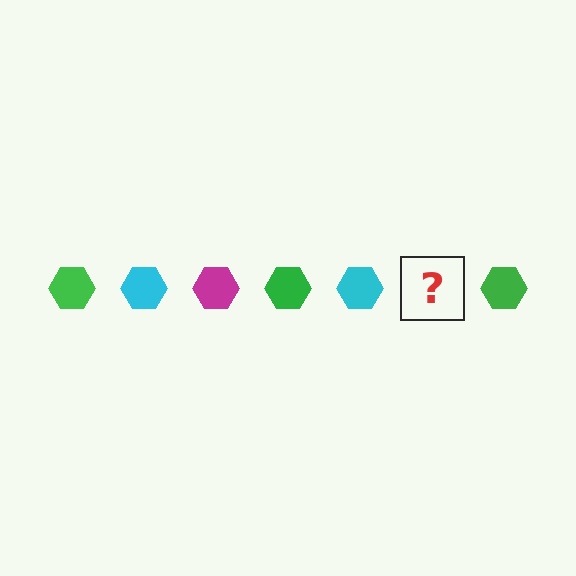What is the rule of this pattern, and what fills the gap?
The rule is that the pattern cycles through green, cyan, magenta hexagons. The gap should be filled with a magenta hexagon.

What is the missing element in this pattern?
The missing element is a magenta hexagon.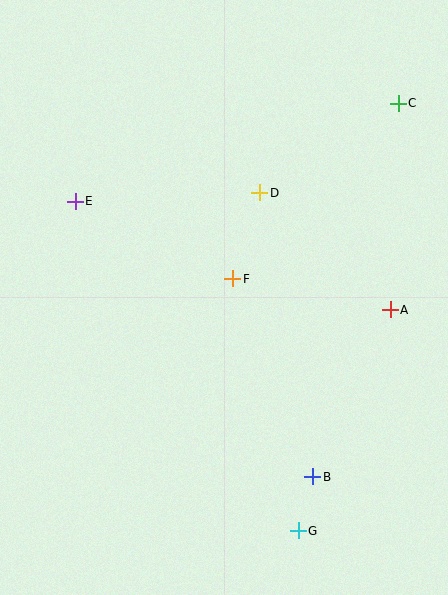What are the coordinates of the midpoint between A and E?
The midpoint between A and E is at (233, 256).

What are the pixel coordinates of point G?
Point G is at (298, 531).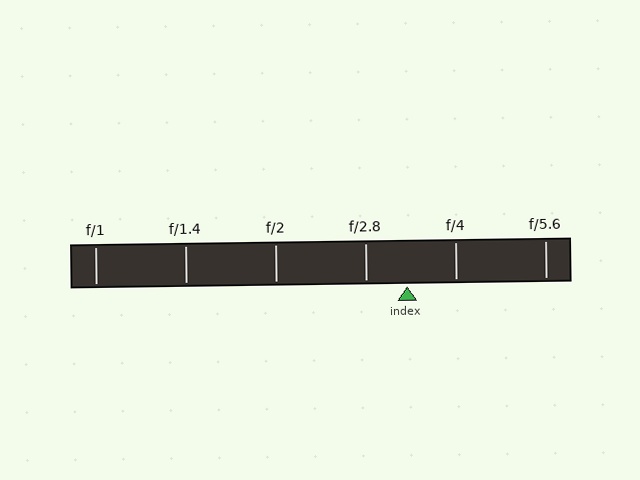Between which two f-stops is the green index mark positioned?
The index mark is between f/2.8 and f/4.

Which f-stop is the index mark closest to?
The index mark is closest to f/2.8.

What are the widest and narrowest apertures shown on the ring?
The widest aperture shown is f/1 and the narrowest is f/5.6.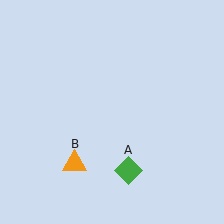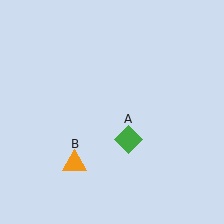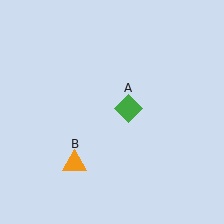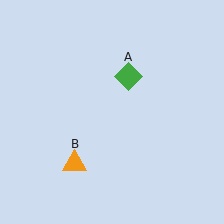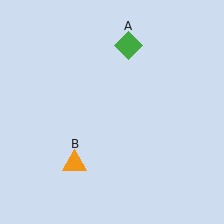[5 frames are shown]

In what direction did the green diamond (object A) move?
The green diamond (object A) moved up.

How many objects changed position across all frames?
1 object changed position: green diamond (object A).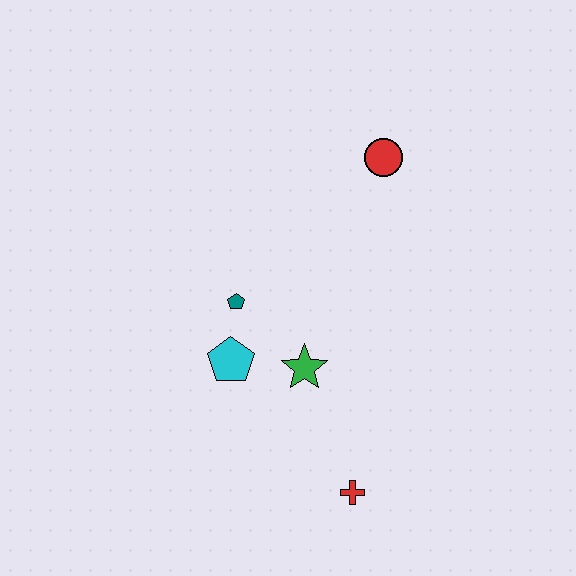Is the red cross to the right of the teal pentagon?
Yes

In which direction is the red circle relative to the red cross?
The red circle is above the red cross.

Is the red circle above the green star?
Yes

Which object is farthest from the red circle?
The red cross is farthest from the red circle.